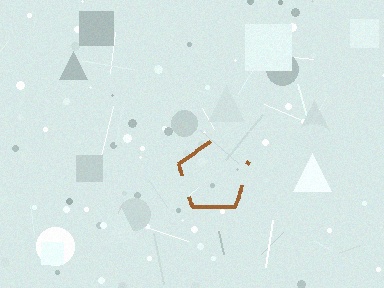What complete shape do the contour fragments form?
The contour fragments form a pentagon.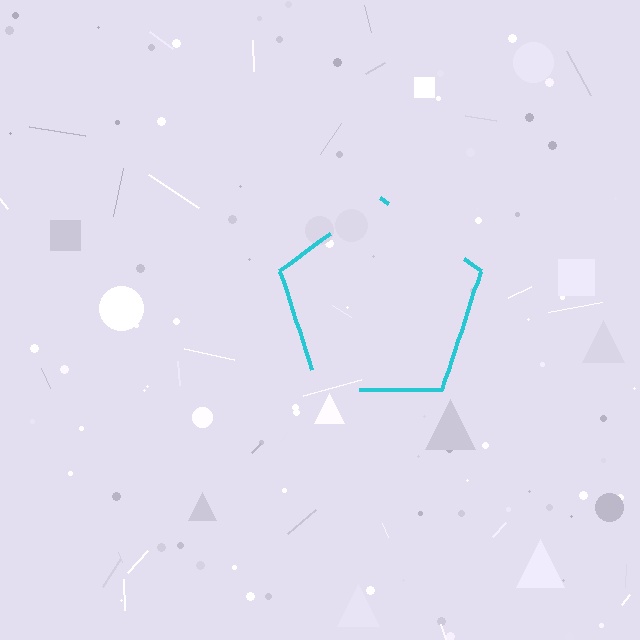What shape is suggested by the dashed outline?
The dashed outline suggests a pentagon.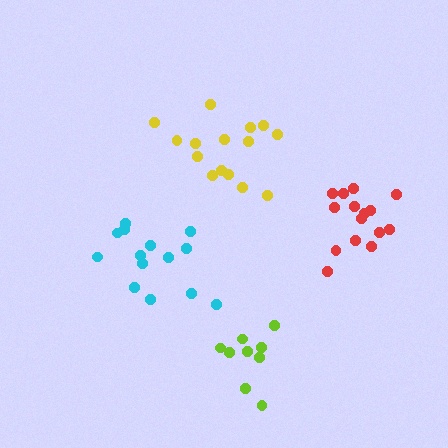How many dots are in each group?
Group 1: 15 dots, Group 2: 15 dots, Group 3: 9 dots, Group 4: 14 dots (53 total).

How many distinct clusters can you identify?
There are 4 distinct clusters.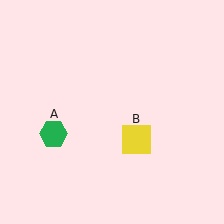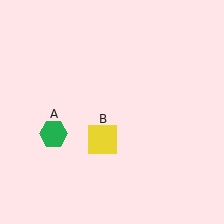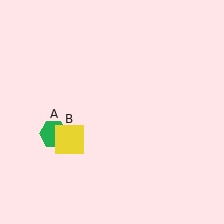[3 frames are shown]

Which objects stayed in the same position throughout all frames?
Green hexagon (object A) remained stationary.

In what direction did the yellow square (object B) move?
The yellow square (object B) moved left.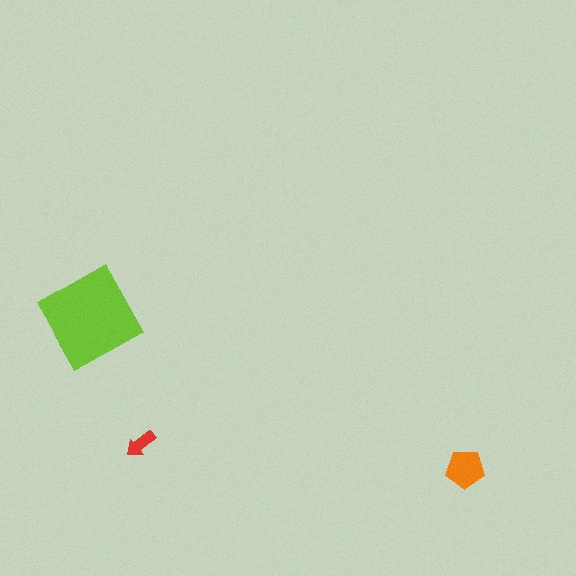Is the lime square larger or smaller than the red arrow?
Larger.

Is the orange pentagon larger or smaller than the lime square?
Smaller.